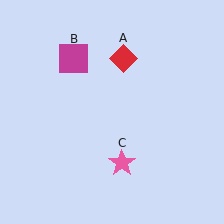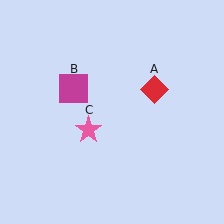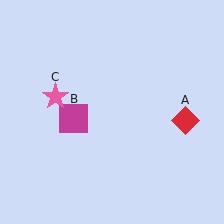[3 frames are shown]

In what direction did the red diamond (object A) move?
The red diamond (object A) moved down and to the right.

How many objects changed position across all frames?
3 objects changed position: red diamond (object A), magenta square (object B), pink star (object C).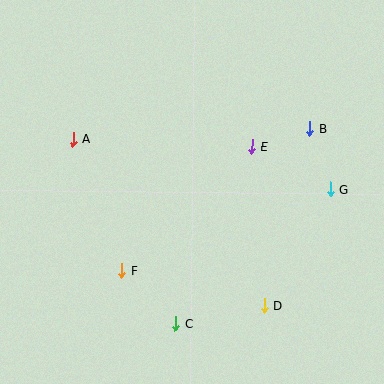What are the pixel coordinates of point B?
Point B is at (309, 129).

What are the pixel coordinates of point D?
Point D is at (264, 305).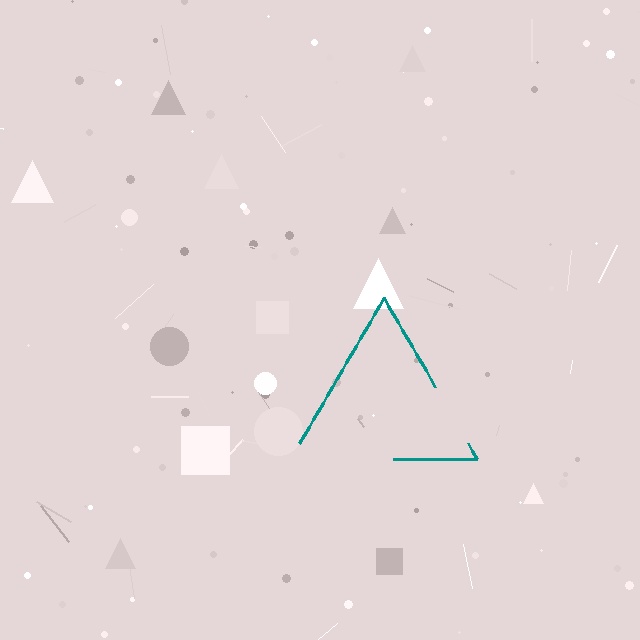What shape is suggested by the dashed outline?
The dashed outline suggests a triangle.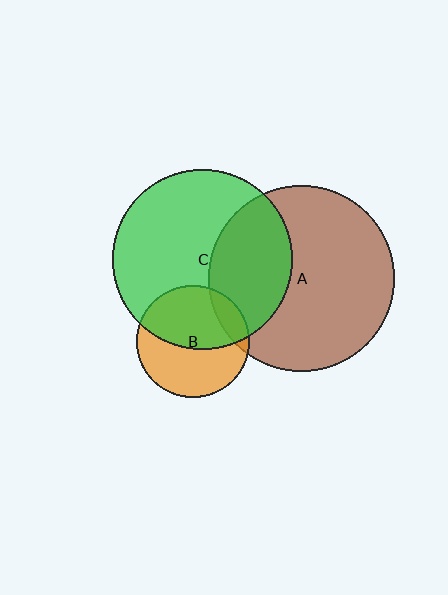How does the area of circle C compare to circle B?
Approximately 2.5 times.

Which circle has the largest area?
Circle A (brown).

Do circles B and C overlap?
Yes.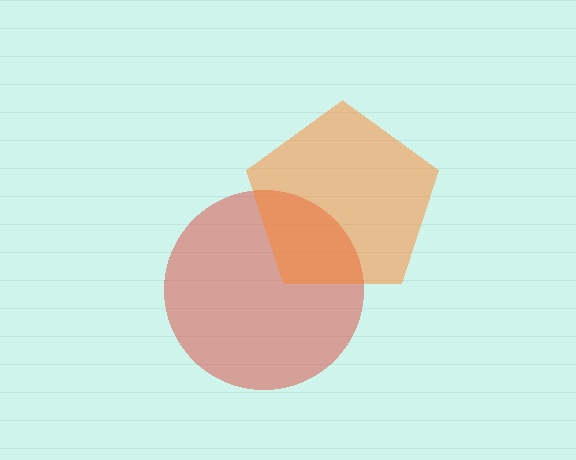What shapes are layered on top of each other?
The layered shapes are: a red circle, an orange pentagon.